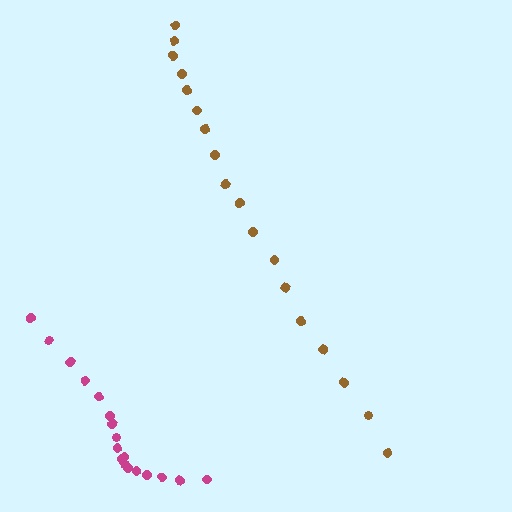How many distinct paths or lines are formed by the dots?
There are 2 distinct paths.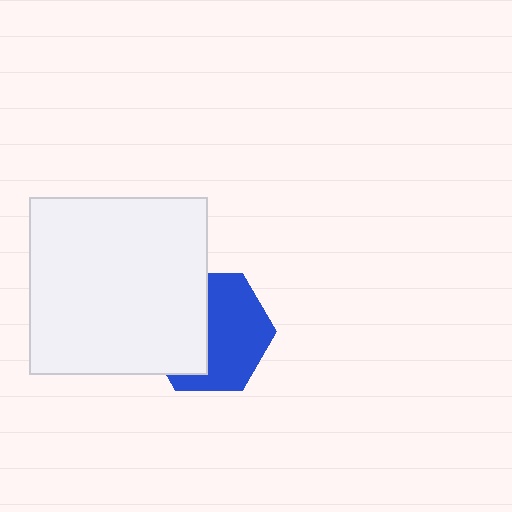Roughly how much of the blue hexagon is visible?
About half of it is visible (roughly 56%).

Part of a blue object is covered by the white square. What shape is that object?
It is a hexagon.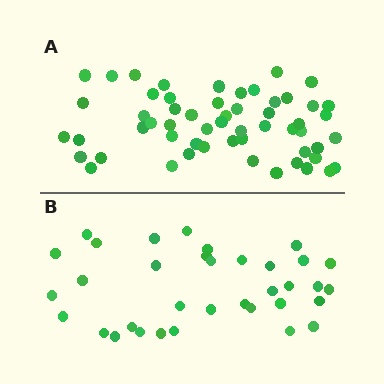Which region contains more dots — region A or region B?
Region A (the top region) has more dots.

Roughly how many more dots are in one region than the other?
Region A has approximately 20 more dots than region B.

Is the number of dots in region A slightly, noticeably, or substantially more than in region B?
Region A has substantially more. The ratio is roughly 1.6 to 1.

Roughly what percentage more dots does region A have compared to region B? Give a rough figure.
About 60% more.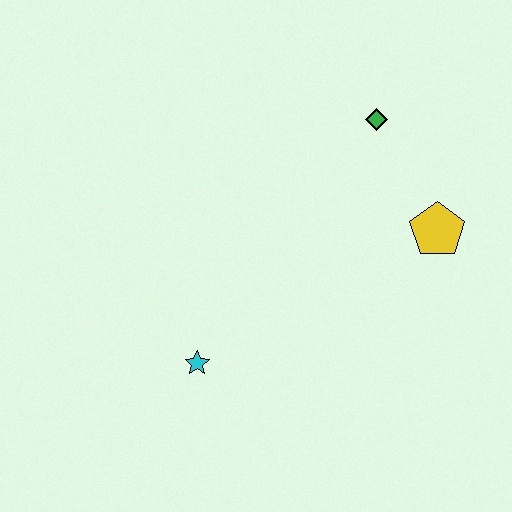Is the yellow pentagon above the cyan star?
Yes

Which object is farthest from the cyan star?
The green diamond is farthest from the cyan star.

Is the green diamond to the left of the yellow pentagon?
Yes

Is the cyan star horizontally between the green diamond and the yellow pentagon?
No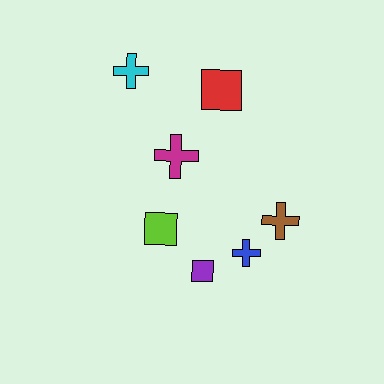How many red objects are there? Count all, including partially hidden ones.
There is 1 red object.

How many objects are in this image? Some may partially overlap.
There are 7 objects.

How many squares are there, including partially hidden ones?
There are 3 squares.